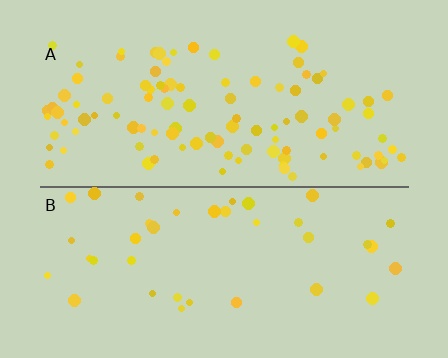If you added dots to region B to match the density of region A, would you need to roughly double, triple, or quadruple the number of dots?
Approximately triple.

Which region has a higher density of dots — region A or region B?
A (the top).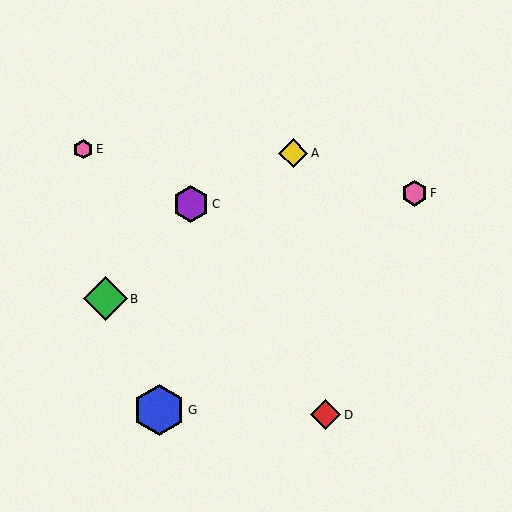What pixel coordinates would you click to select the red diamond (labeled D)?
Click at (326, 415) to select the red diamond D.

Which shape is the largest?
The blue hexagon (labeled G) is the largest.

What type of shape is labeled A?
Shape A is a yellow diamond.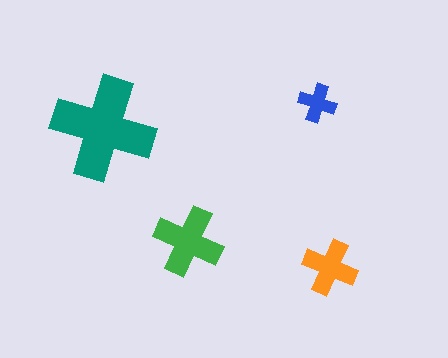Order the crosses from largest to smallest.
the teal one, the green one, the orange one, the blue one.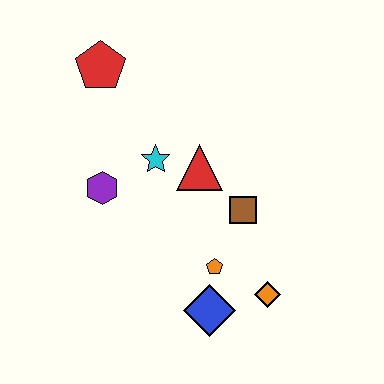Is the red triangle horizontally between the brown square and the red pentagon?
Yes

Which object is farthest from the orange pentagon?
The red pentagon is farthest from the orange pentagon.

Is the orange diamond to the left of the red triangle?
No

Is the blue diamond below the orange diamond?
Yes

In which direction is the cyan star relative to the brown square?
The cyan star is to the left of the brown square.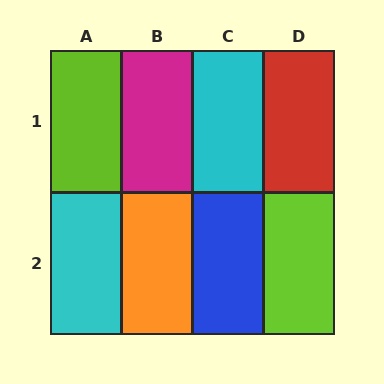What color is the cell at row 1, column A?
Lime.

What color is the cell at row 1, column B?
Magenta.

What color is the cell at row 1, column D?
Red.